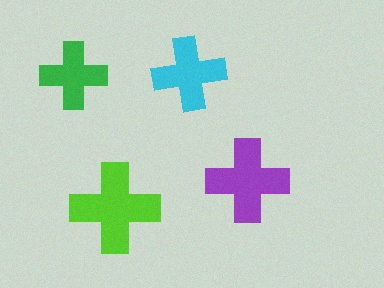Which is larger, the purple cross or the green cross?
The purple one.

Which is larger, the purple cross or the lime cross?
The lime one.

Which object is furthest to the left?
The green cross is leftmost.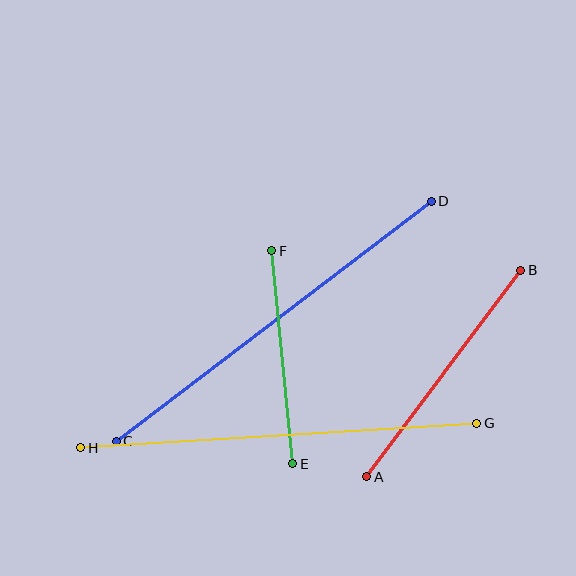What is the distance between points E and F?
The distance is approximately 214 pixels.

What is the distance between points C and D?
The distance is approximately 396 pixels.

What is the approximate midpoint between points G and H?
The midpoint is at approximately (279, 436) pixels.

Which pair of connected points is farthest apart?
Points G and H are farthest apart.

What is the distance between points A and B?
The distance is approximately 258 pixels.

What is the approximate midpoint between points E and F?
The midpoint is at approximately (282, 357) pixels.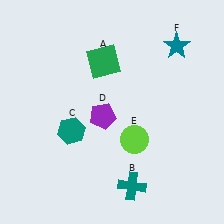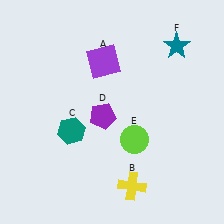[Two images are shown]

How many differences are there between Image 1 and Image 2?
There are 2 differences between the two images.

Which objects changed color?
A changed from green to purple. B changed from teal to yellow.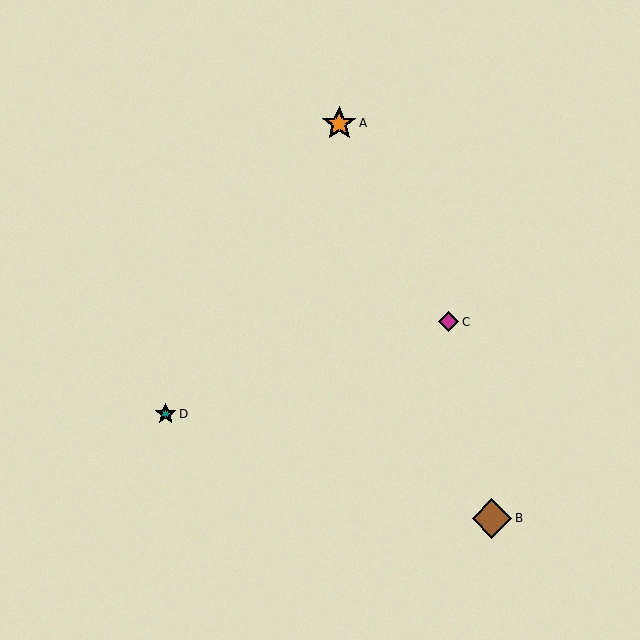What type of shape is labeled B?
Shape B is a brown diamond.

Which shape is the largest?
The brown diamond (labeled B) is the largest.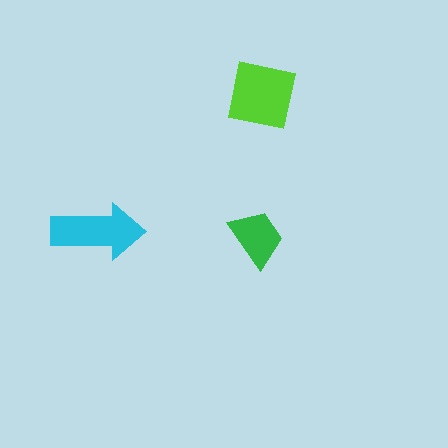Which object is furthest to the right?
The lime square is rightmost.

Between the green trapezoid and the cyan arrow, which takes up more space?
The cyan arrow.